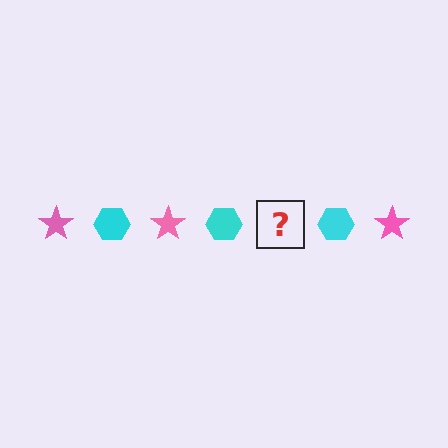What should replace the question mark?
The question mark should be replaced with a pink star.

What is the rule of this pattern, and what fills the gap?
The rule is that the pattern alternates between pink star and cyan hexagon. The gap should be filled with a pink star.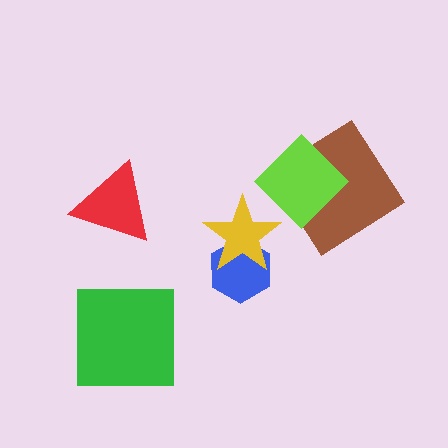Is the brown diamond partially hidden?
Yes, it is partially covered by another shape.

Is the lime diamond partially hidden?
No, no other shape covers it.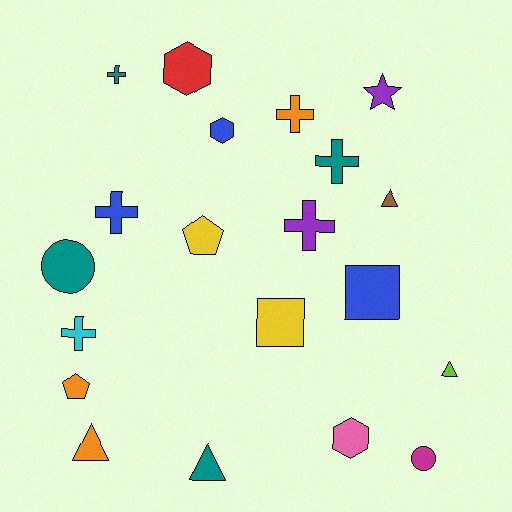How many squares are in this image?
There are 2 squares.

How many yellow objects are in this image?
There are 2 yellow objects.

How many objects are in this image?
There are 20 objects.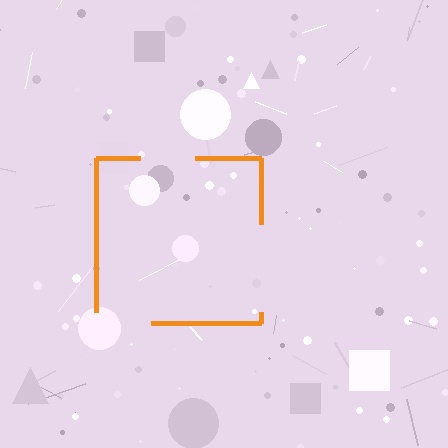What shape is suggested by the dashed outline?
The dashed outline suggests a square.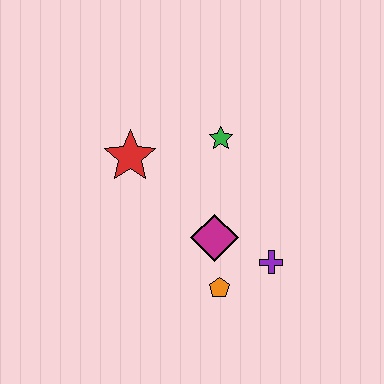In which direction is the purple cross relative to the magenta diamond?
The purple cross is to the right of the magenta diamond.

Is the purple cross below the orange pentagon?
No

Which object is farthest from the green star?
The orange pentagon is farthest from the green star.